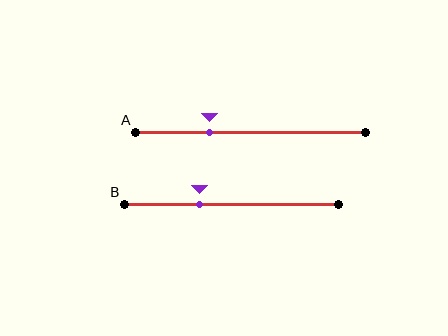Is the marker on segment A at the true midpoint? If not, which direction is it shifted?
No, the marker on segment A is shifted to the left by about 18% of the segment length.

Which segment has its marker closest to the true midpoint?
Segment B has its marker closest to the true midpoint.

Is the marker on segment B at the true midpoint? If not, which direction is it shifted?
No, the marker on segment B is shifted to the left by about 15% of the segment length.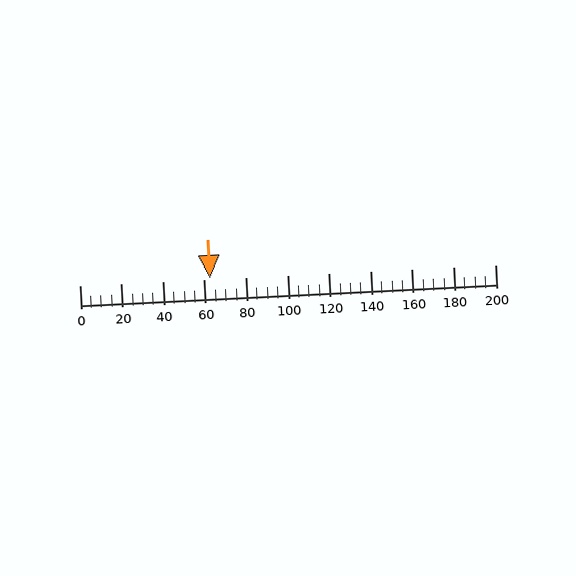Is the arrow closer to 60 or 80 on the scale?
The arrow is closer to 60.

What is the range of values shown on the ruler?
The ruler shows values from 0 to 200.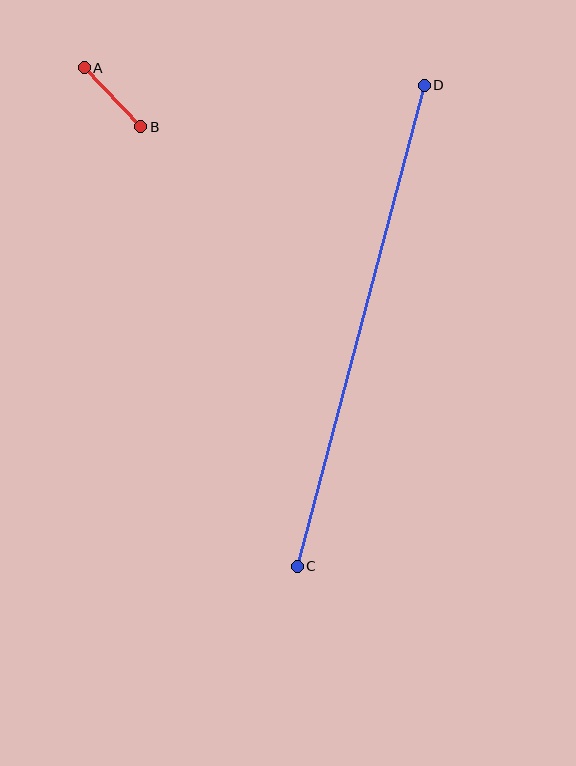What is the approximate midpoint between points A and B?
The midpoint is at approximately (113, 97) pixels.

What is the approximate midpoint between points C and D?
The midpoint is at approximately (361, 326) pixels.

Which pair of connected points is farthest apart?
Points C and D are farthest apart.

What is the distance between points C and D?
The distance is approximately 497 pixels.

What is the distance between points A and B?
The distance is approximately 82 pixels.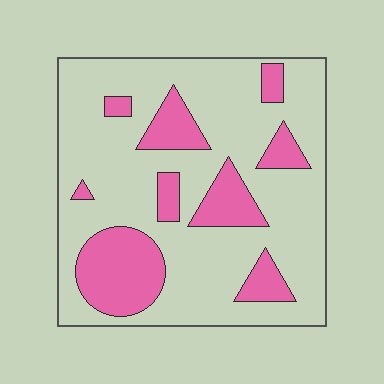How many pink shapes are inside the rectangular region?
9.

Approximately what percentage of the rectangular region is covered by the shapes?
Approximately 25%.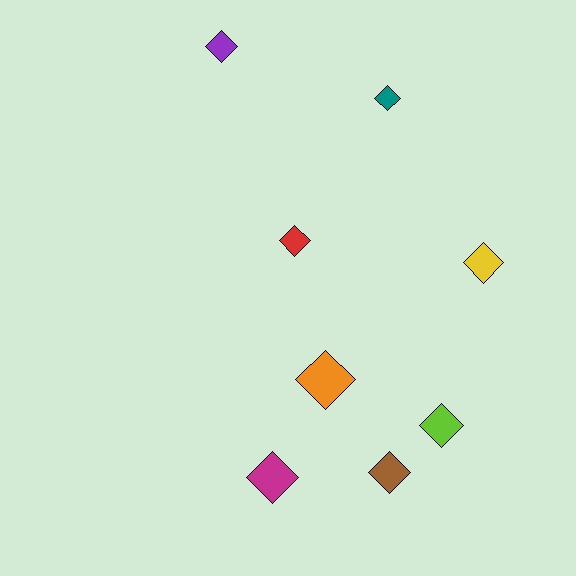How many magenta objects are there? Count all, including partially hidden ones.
There is 1 magenta object.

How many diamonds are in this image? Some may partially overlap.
There are 8 diamonds.